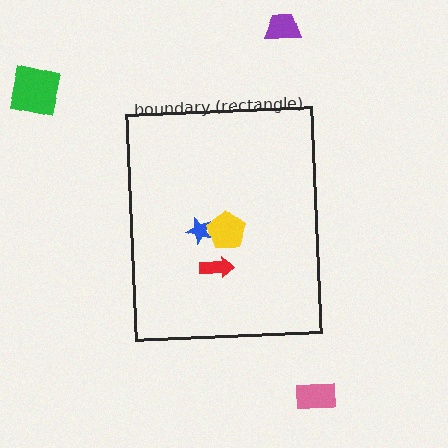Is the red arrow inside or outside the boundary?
Inside.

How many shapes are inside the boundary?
3 inside, 3 outside.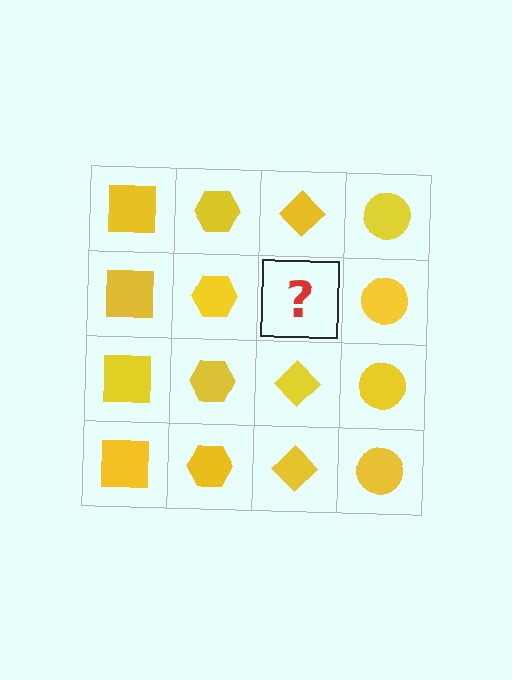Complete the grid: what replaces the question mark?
The question mark should be replaced with a yellow diamond.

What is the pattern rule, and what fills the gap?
The rule is that each column has a consistent shape. The gap should be filled with a yellow diamond.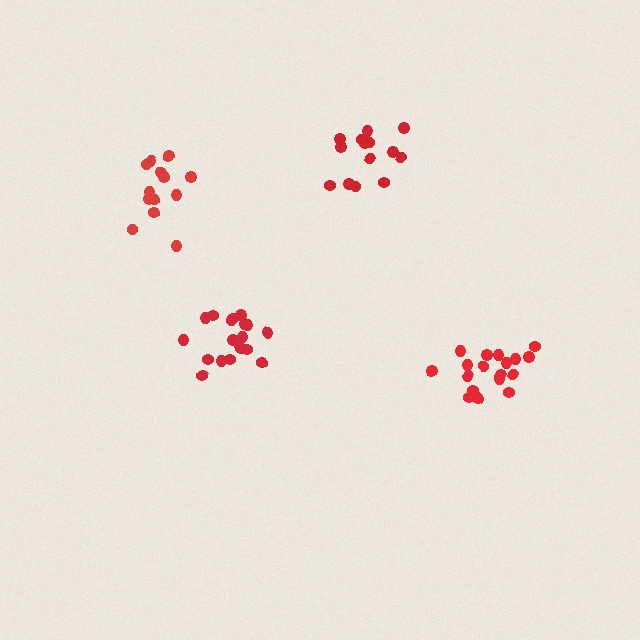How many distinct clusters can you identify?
There are 4 distinct clusters.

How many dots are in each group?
Group 1: 18 dots, Group 2: 14 dots, Group 3: 19 dots, Group 4: 14 dots (65 total).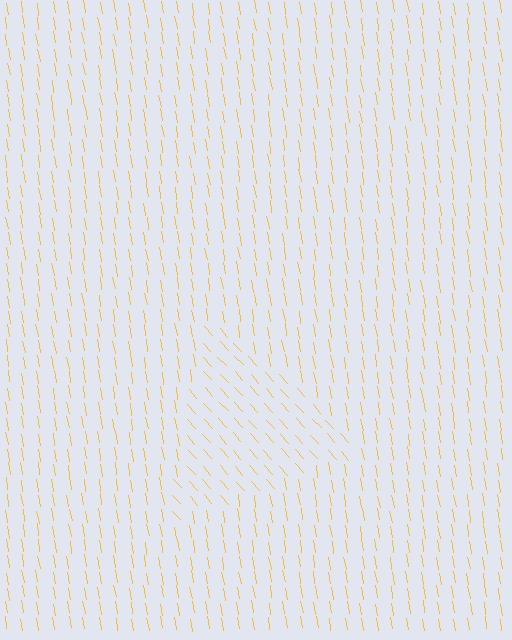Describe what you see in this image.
The image is filled with small yellow line segments. A triangle region in the image has lines oriented differently from the surrounding lines, creating a visible texture boundary.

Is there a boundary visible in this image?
Yes, there is a texture boundary formed by a change in line orientation.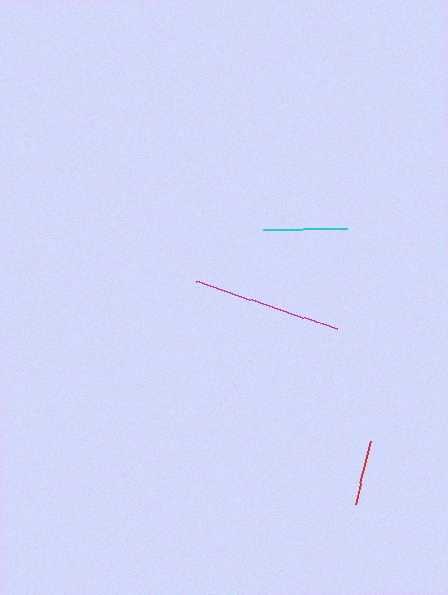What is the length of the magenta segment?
The magenta segment is approximately 149 pixels long.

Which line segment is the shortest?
The red line is the shortest at approximately 64 pixels.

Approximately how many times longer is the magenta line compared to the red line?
The magenta line is approximately 2.3 times the length of the red line.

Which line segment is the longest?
The magenta line is the longest at approximately 149 pixels.